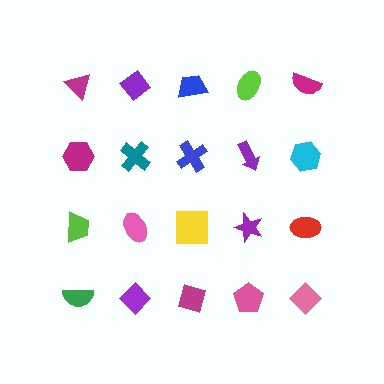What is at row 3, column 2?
A pink ellipse.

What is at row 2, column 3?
A blue cross.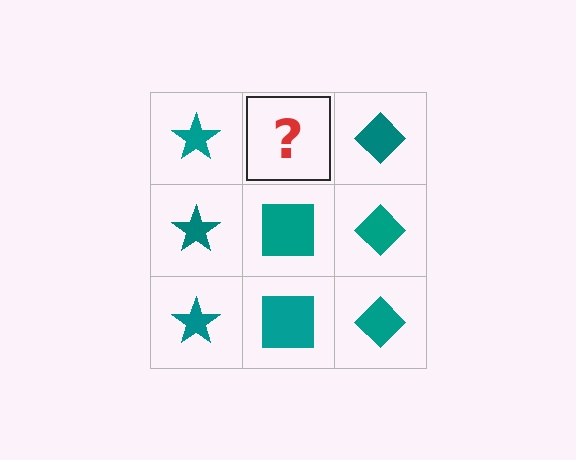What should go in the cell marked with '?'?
The missing cell should contain a teal square.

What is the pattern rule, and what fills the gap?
The rule is that each column has a consistent shape. The gap should be filled with a teal square.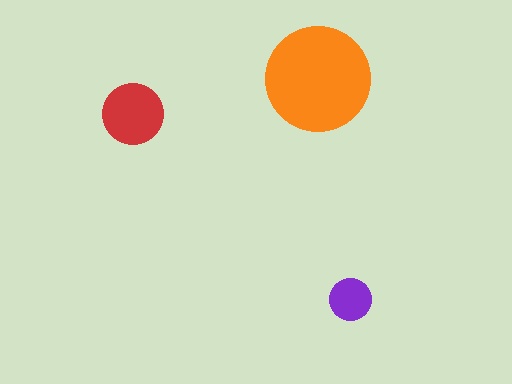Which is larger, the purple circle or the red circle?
The red one.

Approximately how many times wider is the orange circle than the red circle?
About 1.5 times wider.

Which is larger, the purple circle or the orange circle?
The orange one.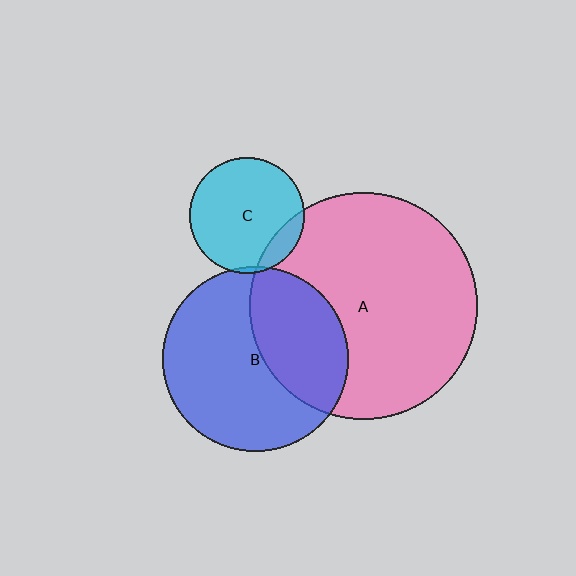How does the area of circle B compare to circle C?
Approximately 2.6 times.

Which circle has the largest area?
Circle A (pink).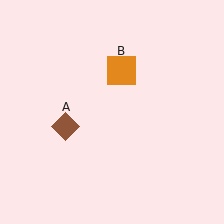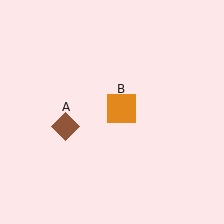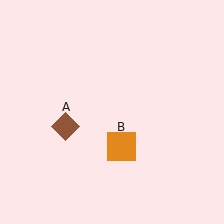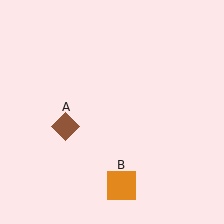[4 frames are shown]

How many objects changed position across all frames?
1 object changed position: orange square (object B).